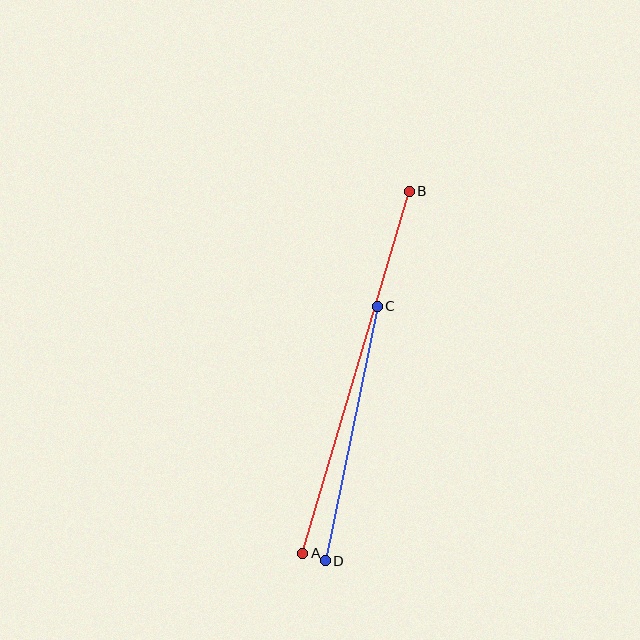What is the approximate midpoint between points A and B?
The midpoint is at approximately (356, 372) pixels.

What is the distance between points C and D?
The distance is approximately 260 pixels.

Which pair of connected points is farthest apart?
Points A and B are farthest apart.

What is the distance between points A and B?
The distance is approximately 377 pixels.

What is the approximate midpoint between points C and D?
The midpoint is at approximately (351, 434) pixels.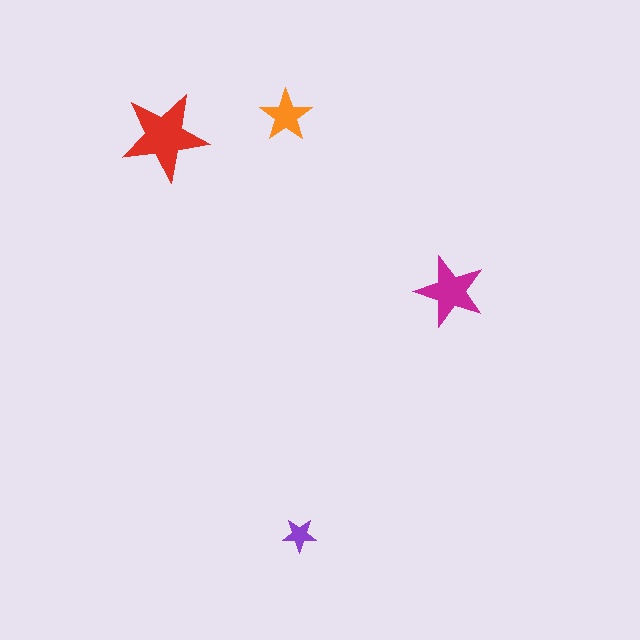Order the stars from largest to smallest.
the red one, the magenta one, the orange one, the purple one.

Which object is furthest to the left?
The red star is leftmost.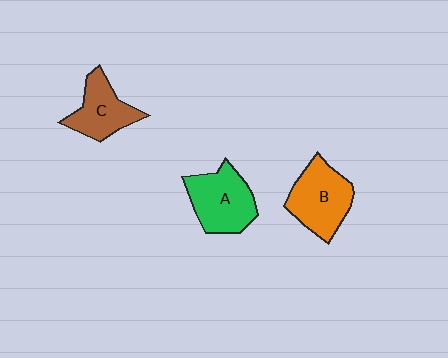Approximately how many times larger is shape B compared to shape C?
Approximately 1.3 times.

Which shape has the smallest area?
Shape C (brown).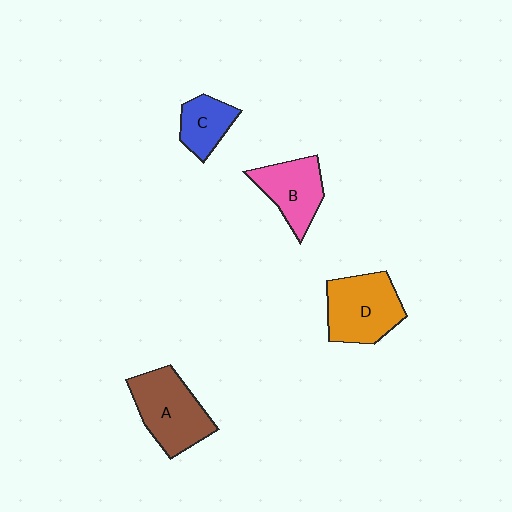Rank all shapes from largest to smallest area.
From largest to smallest: A (brown), D (orange), B (pink), C (blue).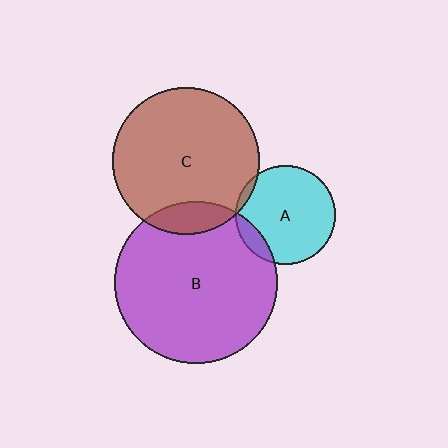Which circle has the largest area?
Circle B (purple).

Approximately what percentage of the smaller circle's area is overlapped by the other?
Approximately 10%.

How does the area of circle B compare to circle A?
Approximately 2.7 times.